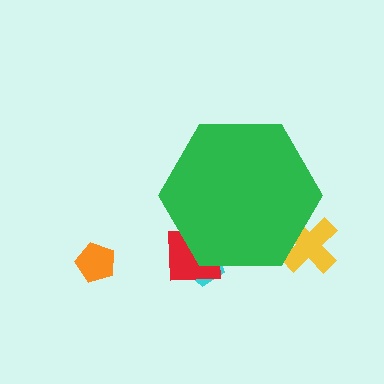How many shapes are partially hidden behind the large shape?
3 shapes are partially hidden.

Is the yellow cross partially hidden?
Yes, the yellow cross is partially hidden behind the green hexagon.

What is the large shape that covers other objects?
A green hexagon.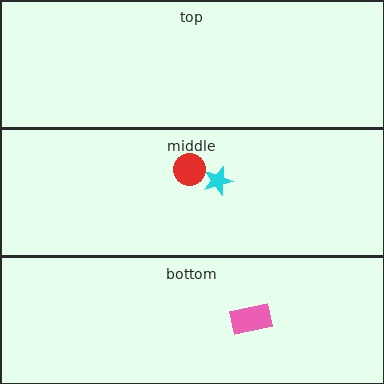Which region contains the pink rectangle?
The bottom region.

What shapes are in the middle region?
The cyan star, the red circle.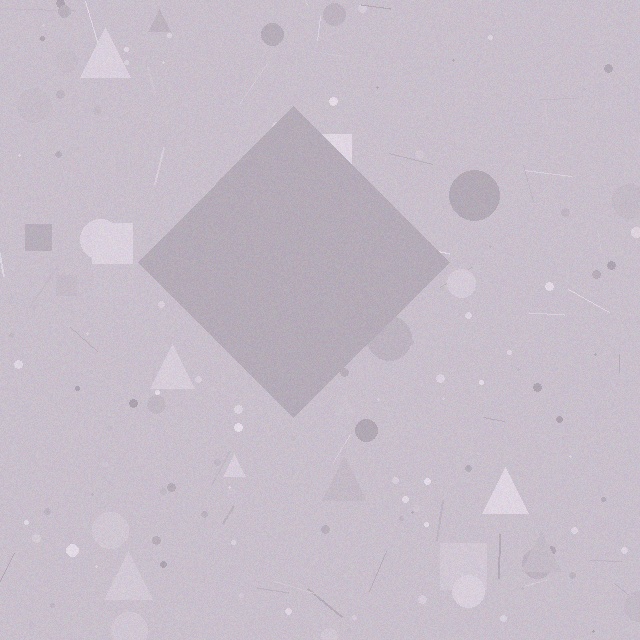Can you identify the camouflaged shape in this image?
The camouflaged shape is a diamond.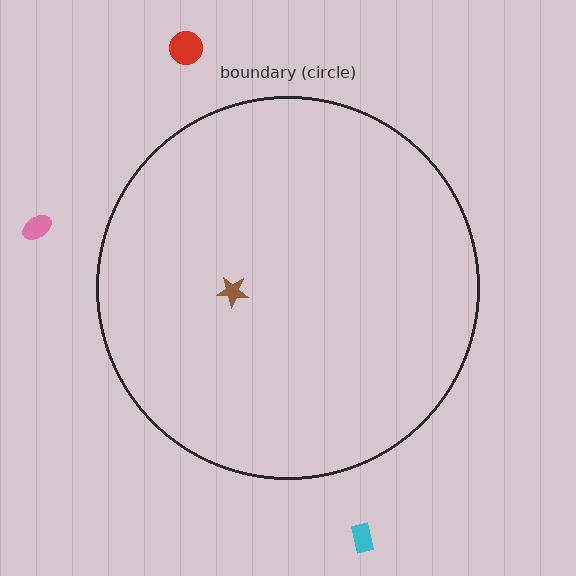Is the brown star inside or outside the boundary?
Inside.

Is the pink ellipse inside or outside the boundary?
Outside.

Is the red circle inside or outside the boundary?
Outside.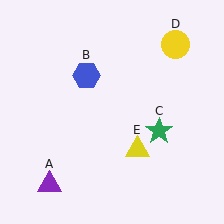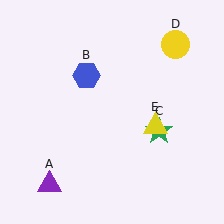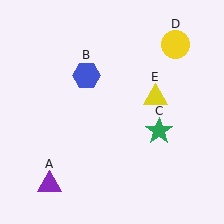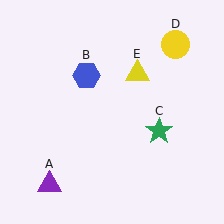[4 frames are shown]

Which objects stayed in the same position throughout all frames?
Purple triangle (object A) and blue hexagon (object B) and green star (object C) and yellow circle (object D) remained stationary.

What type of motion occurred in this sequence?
The yellow triangle (object E) rotated counterclockwise around the center of the scene.